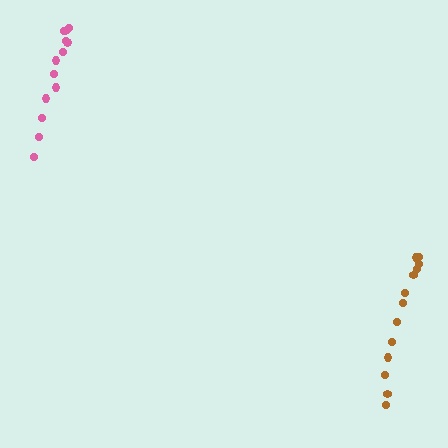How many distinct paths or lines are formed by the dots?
There are 2 distinct paths.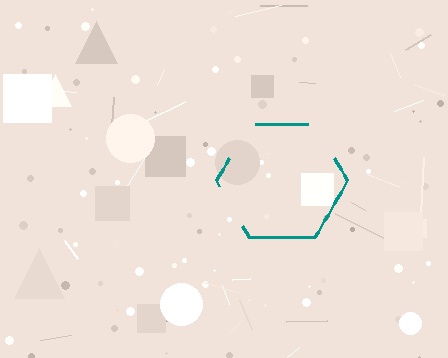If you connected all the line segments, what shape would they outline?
They would outline a hexagon.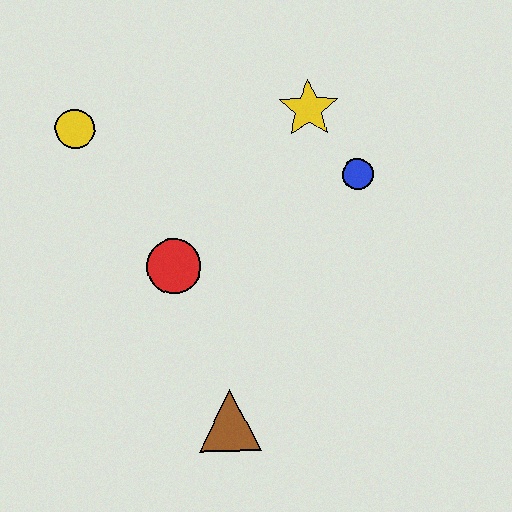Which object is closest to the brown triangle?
The red circle is closest to the brown triangle.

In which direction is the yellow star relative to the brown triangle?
The yellow star is above the brown triangle.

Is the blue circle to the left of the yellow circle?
No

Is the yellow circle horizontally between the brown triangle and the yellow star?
No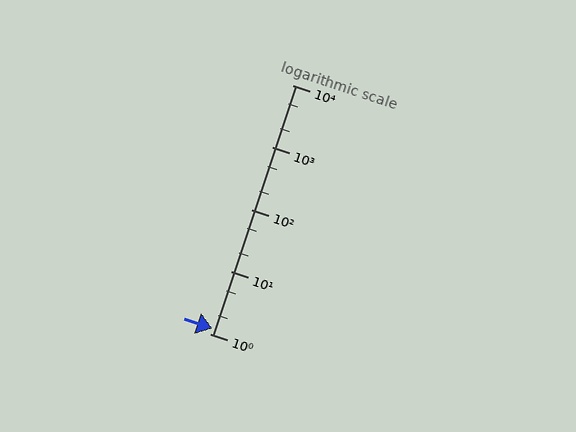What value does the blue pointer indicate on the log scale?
The pointer indicates approximately 1.2.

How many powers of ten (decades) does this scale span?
The scale spans 4 decades, from 1 to 10000.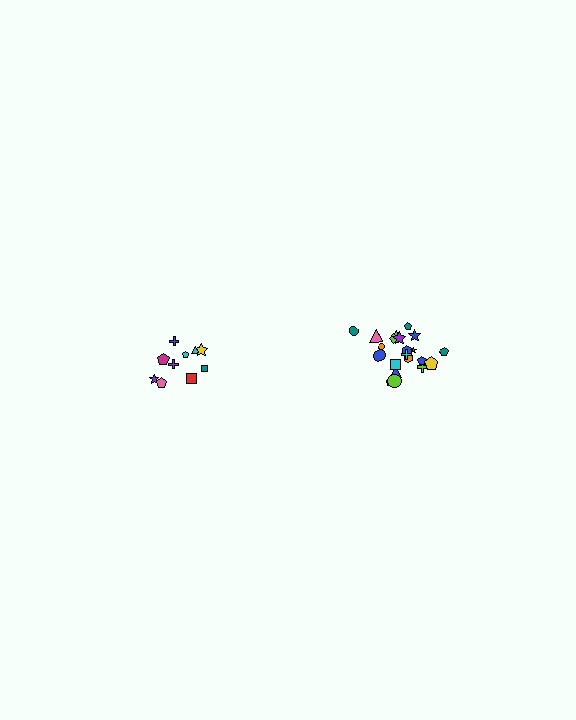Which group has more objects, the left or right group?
The right group.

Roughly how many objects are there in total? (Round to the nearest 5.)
Roughly 30 objects in total.